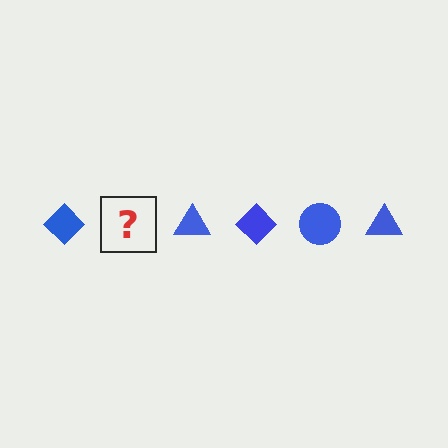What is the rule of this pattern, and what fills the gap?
The rule is that the pattern cycles through diamond, circle, triangle shapes in blue. The gap should be filled with a blue circle.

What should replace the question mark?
The question mark should be replaced with a blue circle.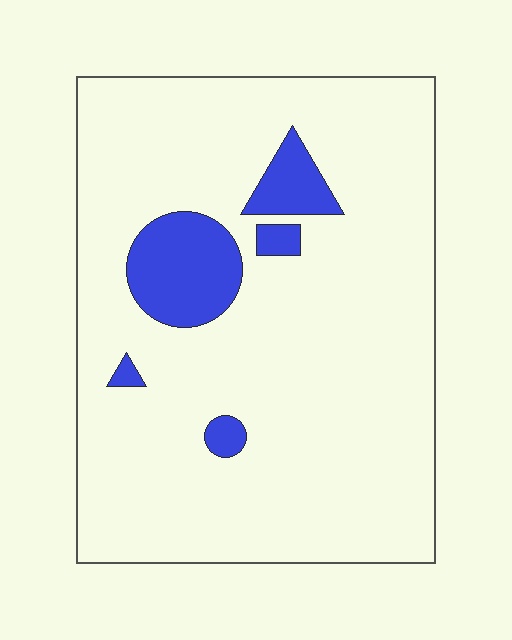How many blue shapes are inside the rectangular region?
5.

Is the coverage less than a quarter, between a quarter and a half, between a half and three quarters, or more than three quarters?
Less than a quarter.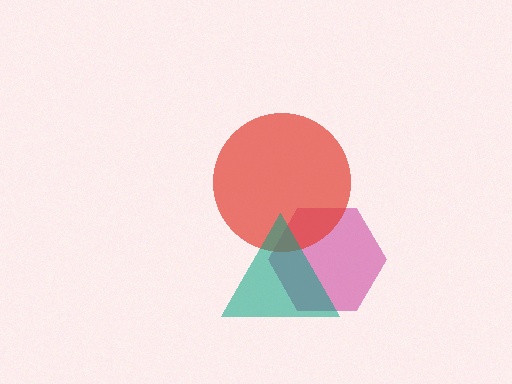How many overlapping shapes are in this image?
There are 3 overlapping shapes in the image.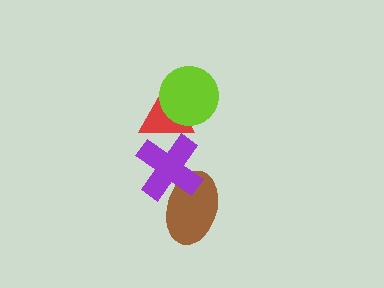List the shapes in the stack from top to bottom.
From top to bottom: the lime circle, the red triangle, the purple cross, the brown ellipse.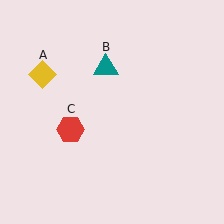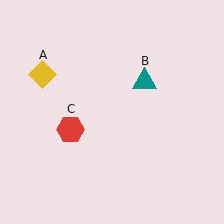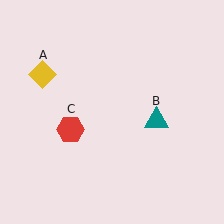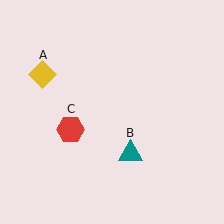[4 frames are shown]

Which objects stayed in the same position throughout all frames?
Yellow diamond (object A) and red hexagon (object C) remained stationary.